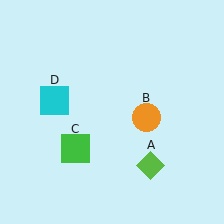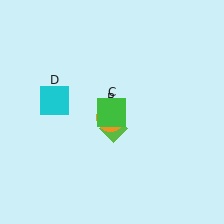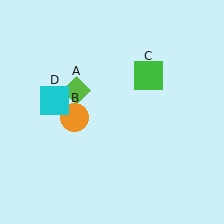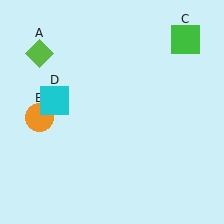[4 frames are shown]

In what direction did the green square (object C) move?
The green square (object C) moved up and to the right.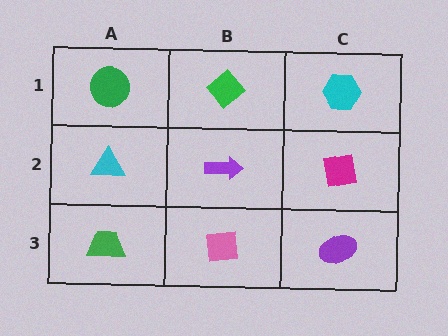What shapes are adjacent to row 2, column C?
A cyan hexagon (row 1, column C), a purple ellipse (row 3, column C), a purple arrow (row 2, column B).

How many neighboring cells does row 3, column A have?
2.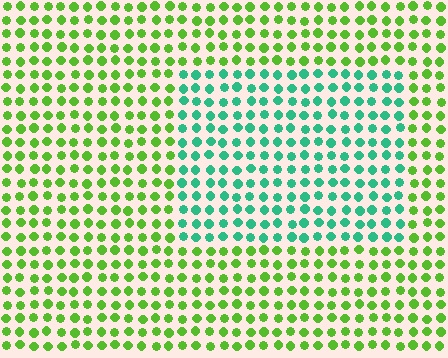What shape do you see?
I see a rectangle.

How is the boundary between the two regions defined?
The boundary is defined purely by a slight shift in hue (about 55 degrees). Spacing, size, and orientation are identical on both sides.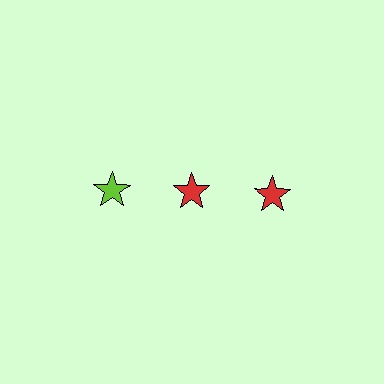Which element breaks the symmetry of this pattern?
The lime star in the top row, leftmost column breaks the symmetry. All other shapes are red stars.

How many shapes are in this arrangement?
There are 3 shapes arranged in a grid pattern.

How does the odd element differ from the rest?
It has a different color: lime instead of red.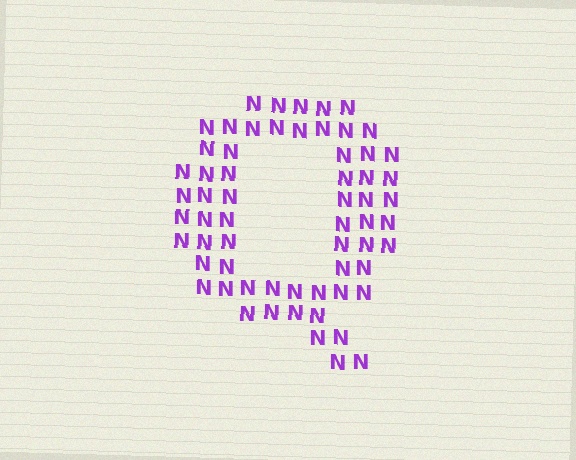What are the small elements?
The small elements are letter N's.